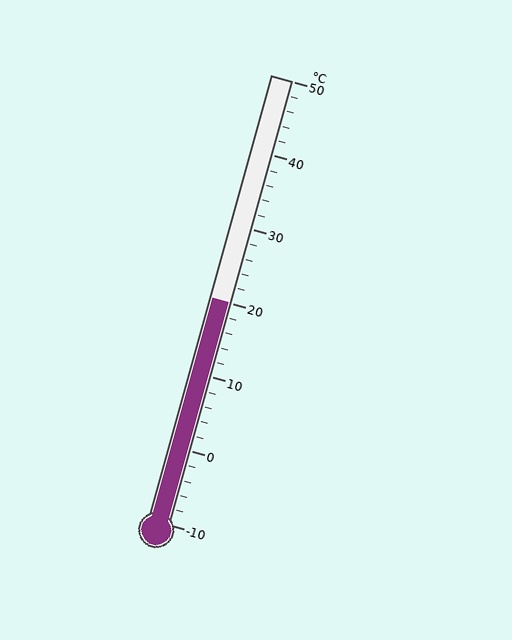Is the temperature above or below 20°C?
The temperature is at 20°C.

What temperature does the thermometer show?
The thermometer shows approximately 20°C.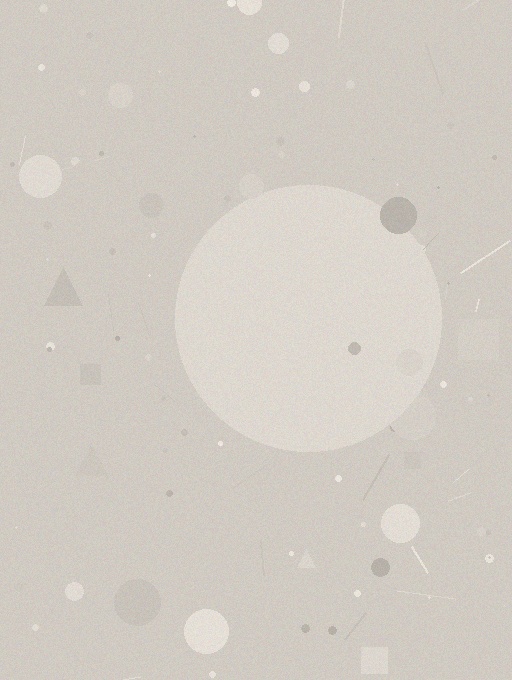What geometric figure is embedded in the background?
A circle is embedded in the background.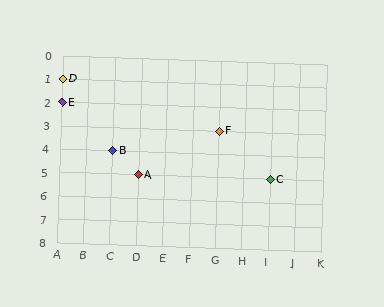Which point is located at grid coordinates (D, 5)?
Point A is at (D, 5).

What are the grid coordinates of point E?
Point E is at grid coordinates (A, 2).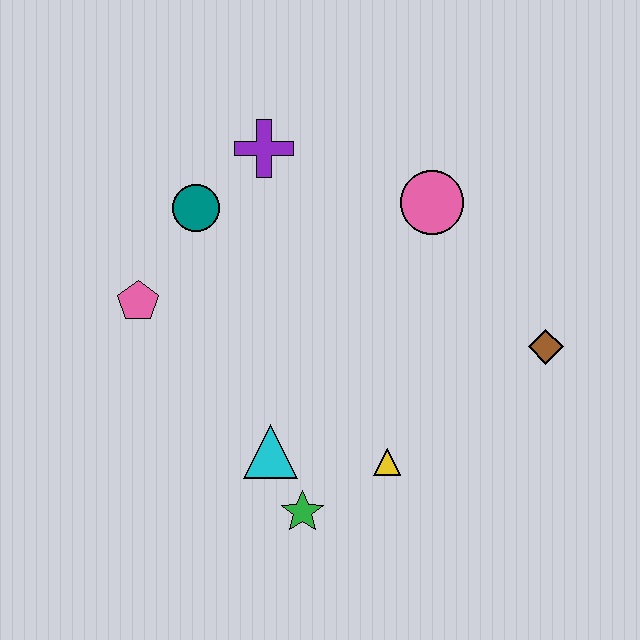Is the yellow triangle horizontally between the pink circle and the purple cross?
Yes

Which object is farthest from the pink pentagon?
The brown diamond is farthest from the pink pentagon.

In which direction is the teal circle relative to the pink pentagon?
The teal circle is above the pink pentagon.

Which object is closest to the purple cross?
The teal circle is closest to the purple cross.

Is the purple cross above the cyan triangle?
Yes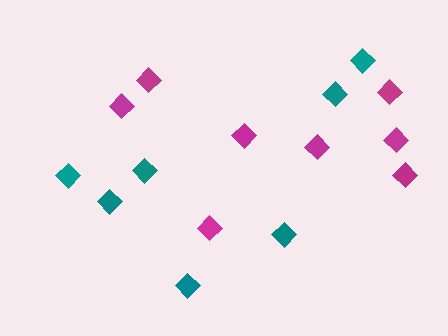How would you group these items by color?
There are 2 groups: one group of teal diamonds (7) and one group of magenta diamonds (8).